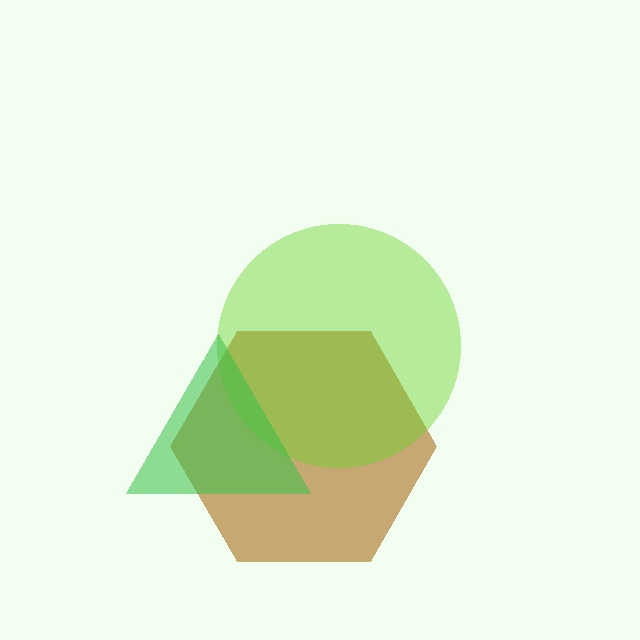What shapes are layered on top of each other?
The layered shapes are: a brown hexagon, a lime circle, a green triangle.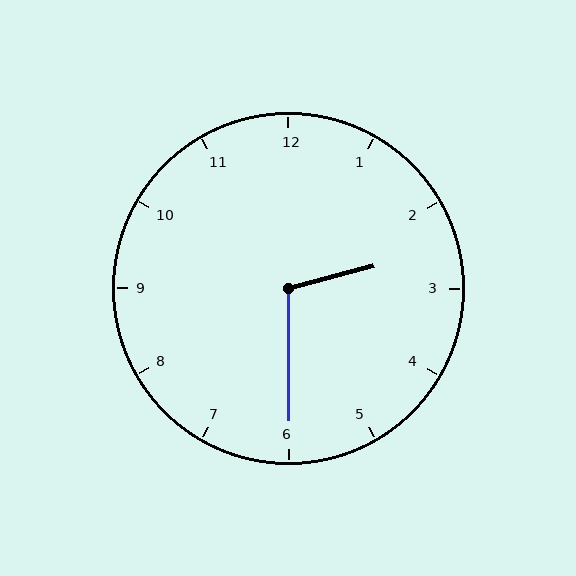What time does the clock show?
2:30.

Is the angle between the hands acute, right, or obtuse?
It is obtuse.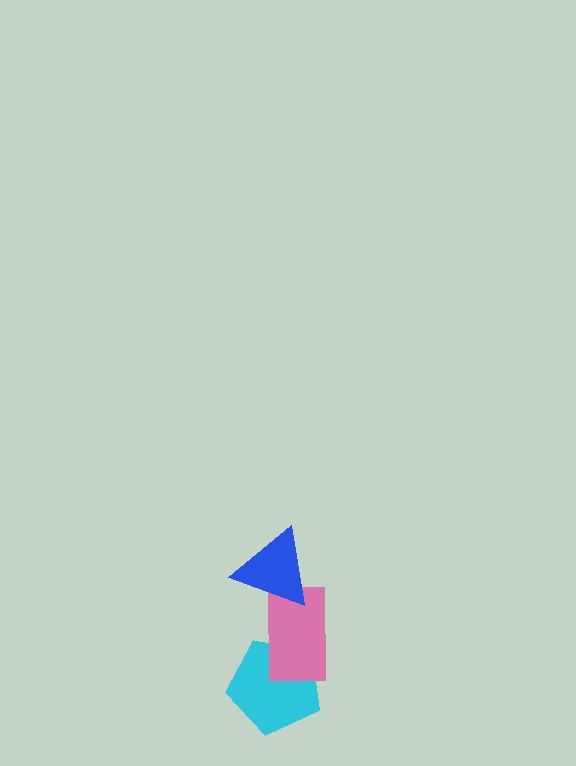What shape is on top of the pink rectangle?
The blue triangle is on top of the pink rectangle.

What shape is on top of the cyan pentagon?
The pink rectangle is on top of the cyan pentagon.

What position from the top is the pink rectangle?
The pink rectangle is 2nd from the top.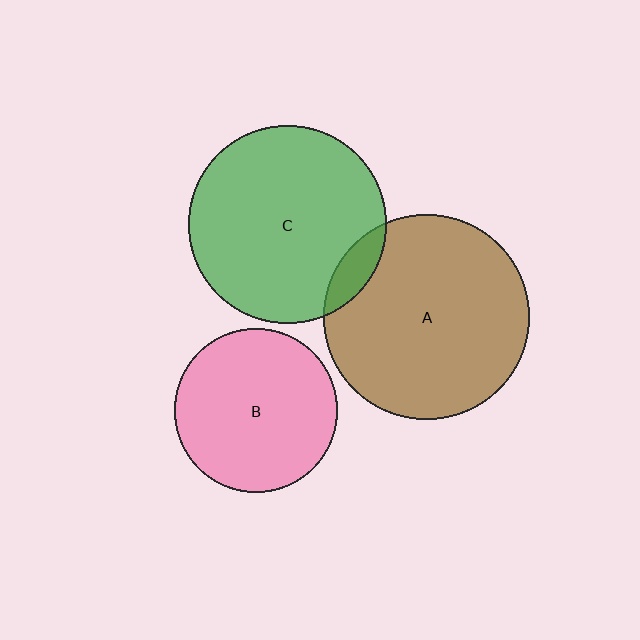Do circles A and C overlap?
Yes.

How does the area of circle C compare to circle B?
Approximately 1.5 times.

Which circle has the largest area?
Circle A (brown).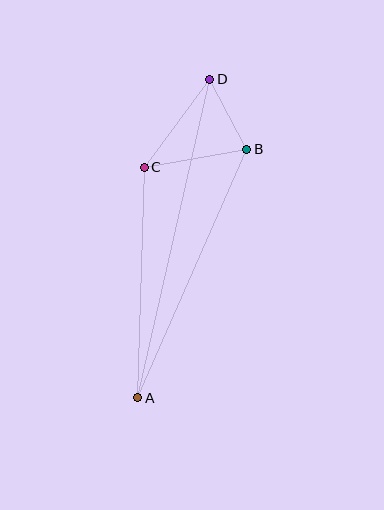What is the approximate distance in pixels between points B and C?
The distance between B and C is approximately 104 pixels.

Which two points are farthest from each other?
Points A and D are farthest from each other.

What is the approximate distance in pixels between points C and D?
The distance between C and D is approximately 110 pixels.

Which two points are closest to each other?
Points B and D are closest to each other.